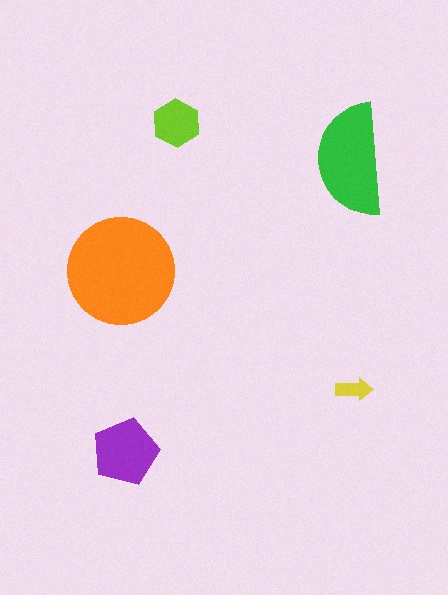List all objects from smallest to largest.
The yellow arrow, the lime hexagon, the purple pentagon, the green semicircle, the orange circle.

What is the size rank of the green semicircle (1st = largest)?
2nd.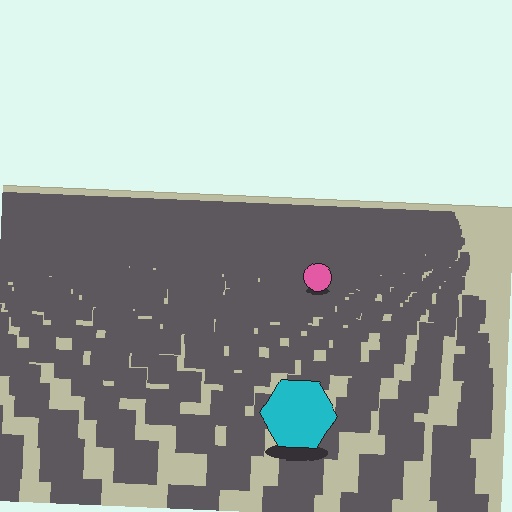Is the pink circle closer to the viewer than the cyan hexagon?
No. The cyan hexagon is closer — you can tell from the texture gradient: the ground texture is coarser near it.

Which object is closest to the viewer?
The cyan hexagon is closest. The texture marks near it are larger and more spread out.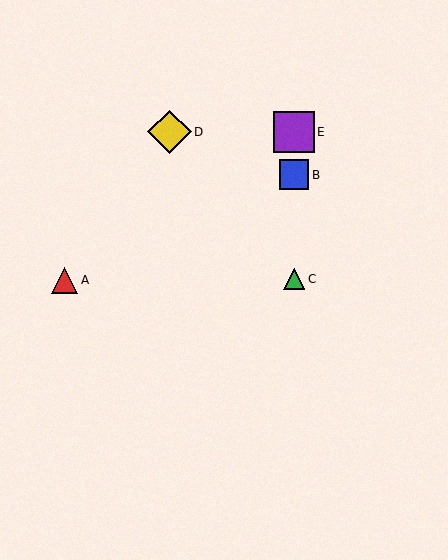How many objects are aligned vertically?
3 objects (B, C, E) are aligned vertically.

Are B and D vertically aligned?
No, B is at x≈294 and D is at x≈170.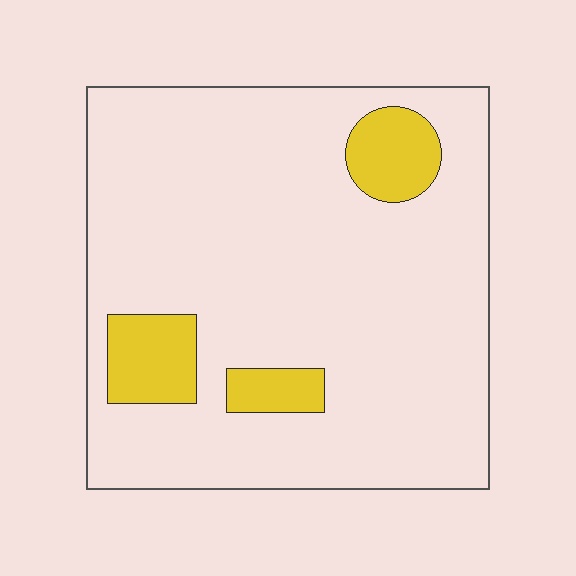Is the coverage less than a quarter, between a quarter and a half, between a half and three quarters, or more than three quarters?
Less than a quarter.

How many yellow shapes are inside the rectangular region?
3.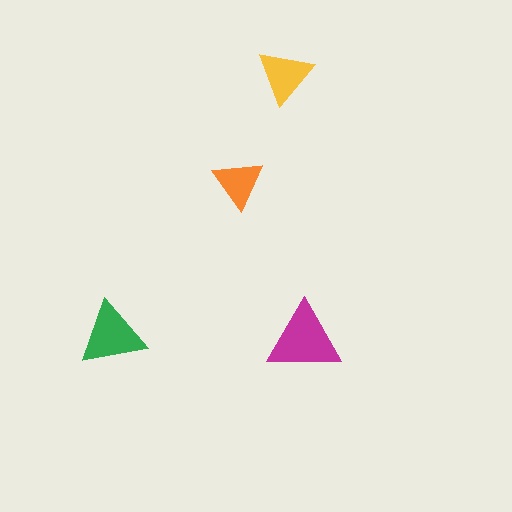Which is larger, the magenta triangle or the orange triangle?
The magenta one.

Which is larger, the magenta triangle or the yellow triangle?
The magenta one.